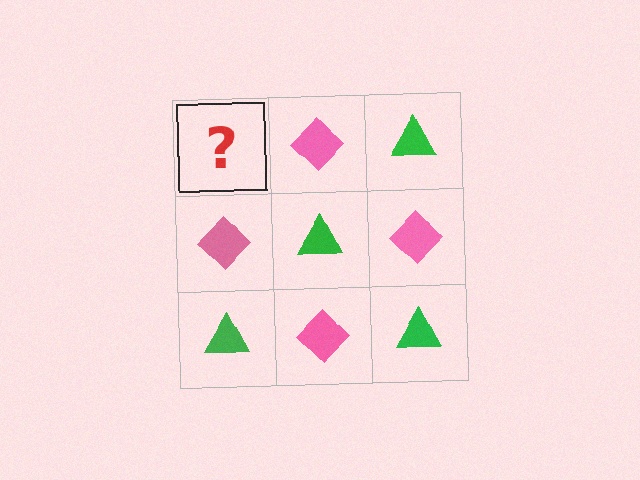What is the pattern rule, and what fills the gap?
The rule is that it alternates green triangle and pink diamond in a checkerboard pattern. The gap should be filled with a green triangle.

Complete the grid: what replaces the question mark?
The question mark should be replaced with a green triangle.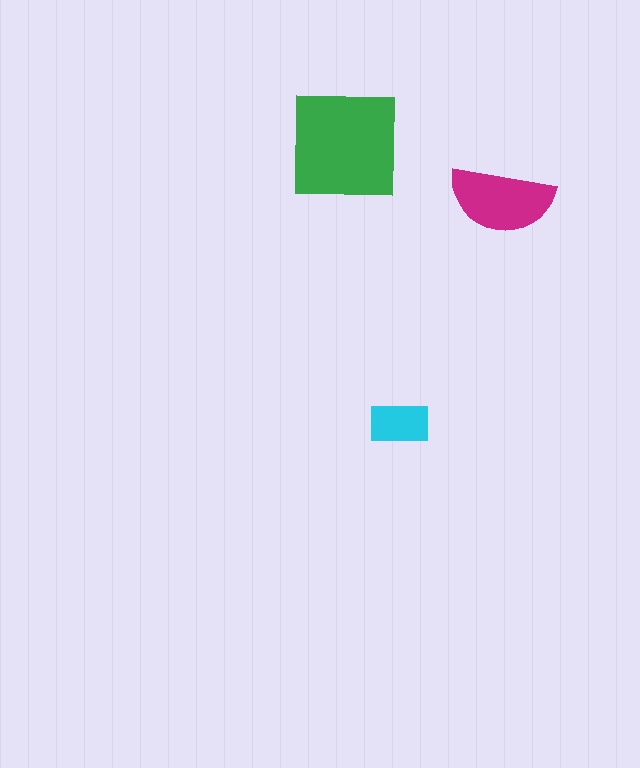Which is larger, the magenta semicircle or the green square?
The green square.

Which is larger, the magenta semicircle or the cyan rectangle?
The magenta semicircle.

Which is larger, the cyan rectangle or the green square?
The green square.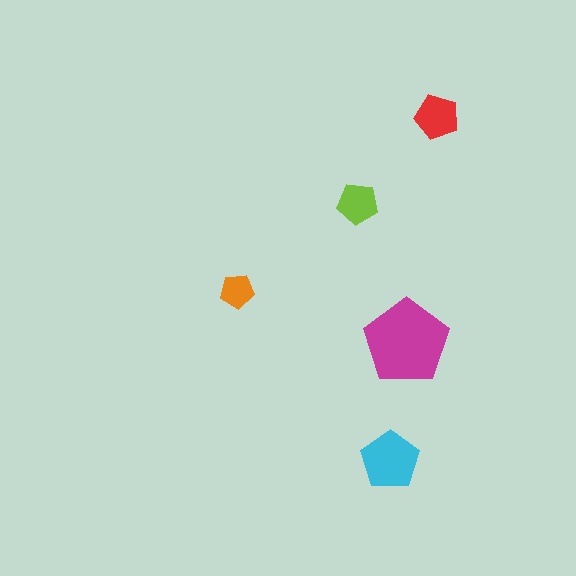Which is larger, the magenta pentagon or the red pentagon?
The magenta one.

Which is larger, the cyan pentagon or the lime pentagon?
The cyan one.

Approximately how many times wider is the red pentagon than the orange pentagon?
About 1.5 times wider.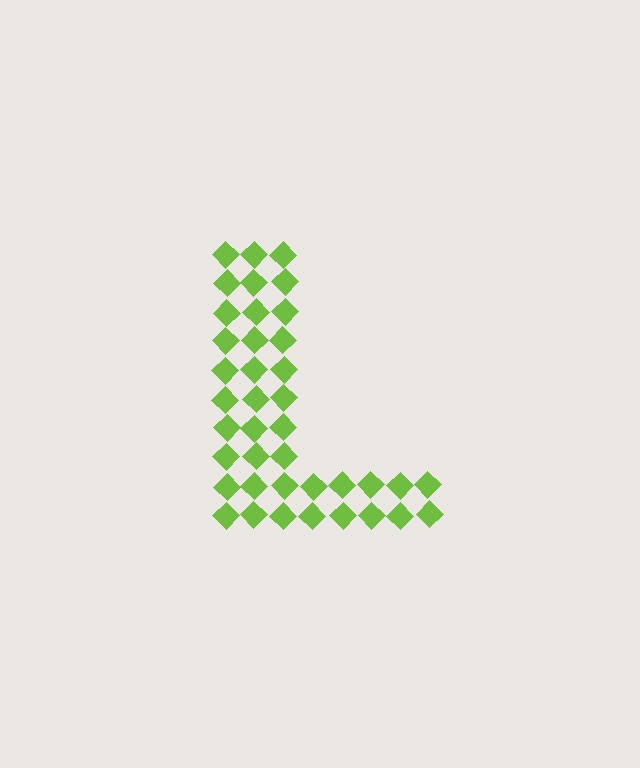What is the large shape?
The large shape is the letter L.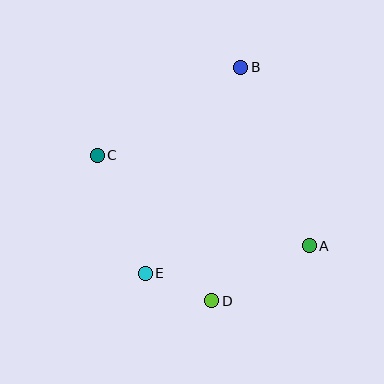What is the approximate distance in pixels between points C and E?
The distance between C and E is approximately 128 pixels.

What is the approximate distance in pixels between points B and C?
The distance between B and C is approximately 168 pixels.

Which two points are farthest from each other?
Points B and D are farthest from each other.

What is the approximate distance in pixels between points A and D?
The distance between A and D is approximately 112 pixels.